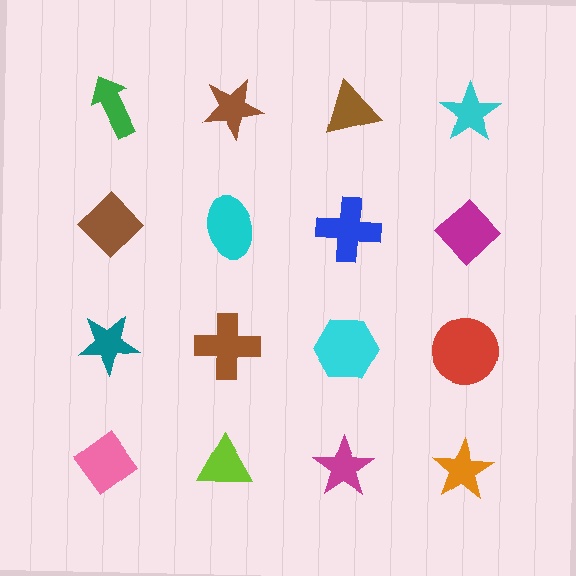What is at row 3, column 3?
A cyan hexagon.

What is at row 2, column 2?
A cyan ellipse.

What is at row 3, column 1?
A teal star.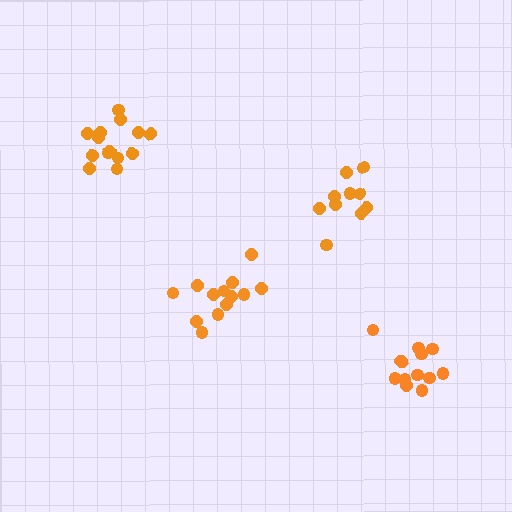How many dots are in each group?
Group 1: 13 dots, Group 2: 10 dots, Group 3: 13 dots, Group 4: 14 dots (50 total).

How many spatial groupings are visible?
There are 4 spatial groupings.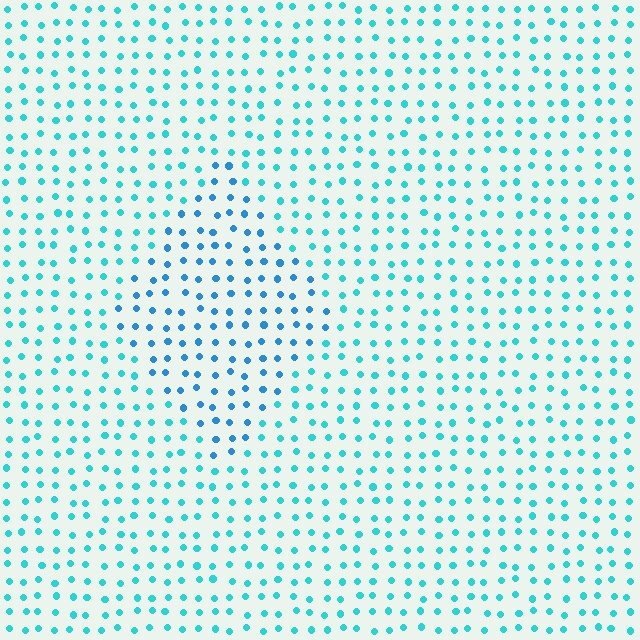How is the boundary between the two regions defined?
The boundary is defined purely by a slight shift in hue (about 26 degrees). Spacing, size, and orientation are identical on both sides.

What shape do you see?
I see a diamond.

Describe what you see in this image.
The image is filled with small cyan elements in a uniform arrangement. A diamond-shaped region is visible where the elements are tinted to a slightly different hue, forming a subtle color boundary.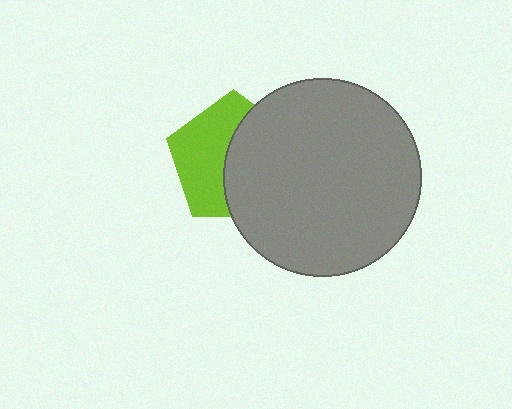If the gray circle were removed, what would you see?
You would see the complete lime pentagon.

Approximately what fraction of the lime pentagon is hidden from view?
Roughly 52% of the lime pentagon is hidden behind the gray circle.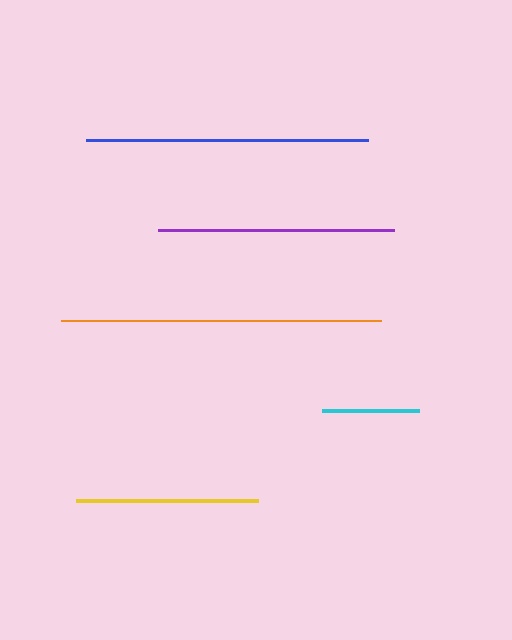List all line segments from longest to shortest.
From longest to shortest: orange, blue, purple, yellow, cyan.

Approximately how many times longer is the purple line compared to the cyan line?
The purple line is approximately 2.5 times the length of the cyan line.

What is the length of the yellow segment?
The yellow segment is approximately 182 pixels long.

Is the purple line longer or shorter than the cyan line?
The purple line is longer than the cyan line.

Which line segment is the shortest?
The cyan line is the shortest at approximately 97 pixels.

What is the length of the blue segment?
The blue segment is approximately 283 pixels long.